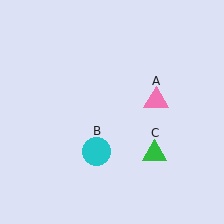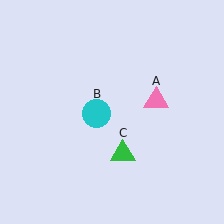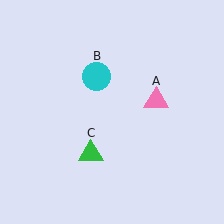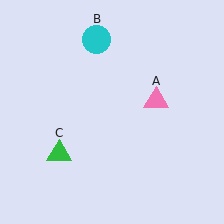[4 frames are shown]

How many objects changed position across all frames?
2 objects changed position: cyan circle (object B), green triangle (object C).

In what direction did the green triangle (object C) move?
The green triangle (object C) moved left.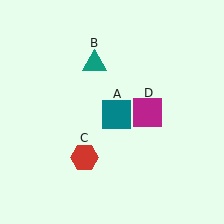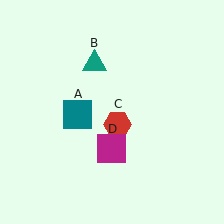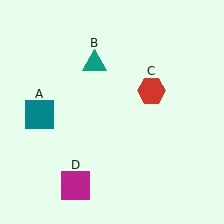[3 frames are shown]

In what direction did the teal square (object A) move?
The teal square (object A) moved left.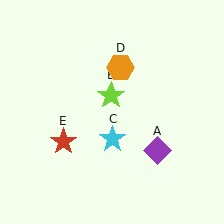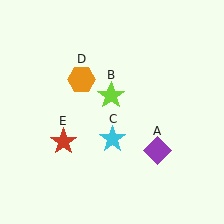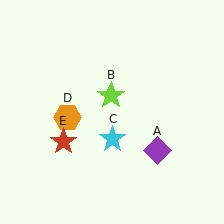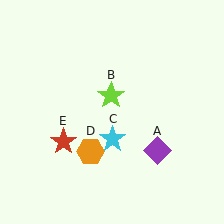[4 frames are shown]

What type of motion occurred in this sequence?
The orange hexagon (object D) rotated counterclockwise around the center of the scene.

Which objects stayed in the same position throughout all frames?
Purple diamond (object A) and lime star (object B) and cyan star (object C) and red star (object E) remained stationary.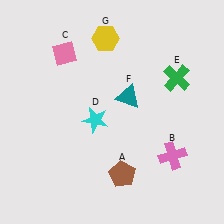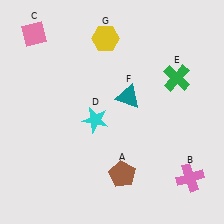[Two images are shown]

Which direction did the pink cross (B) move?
The pink cross (B) moved down.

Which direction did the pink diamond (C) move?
The pink diamond (C) moved left.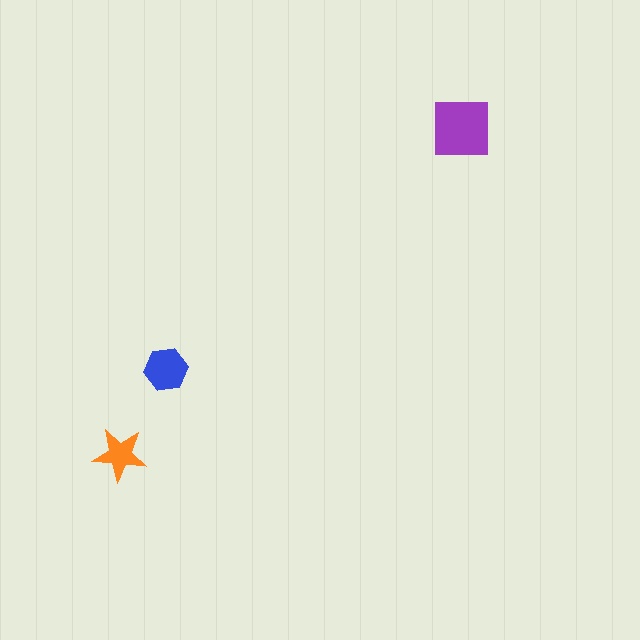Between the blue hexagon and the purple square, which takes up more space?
The purple square.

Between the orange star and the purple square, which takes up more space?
The purple square.